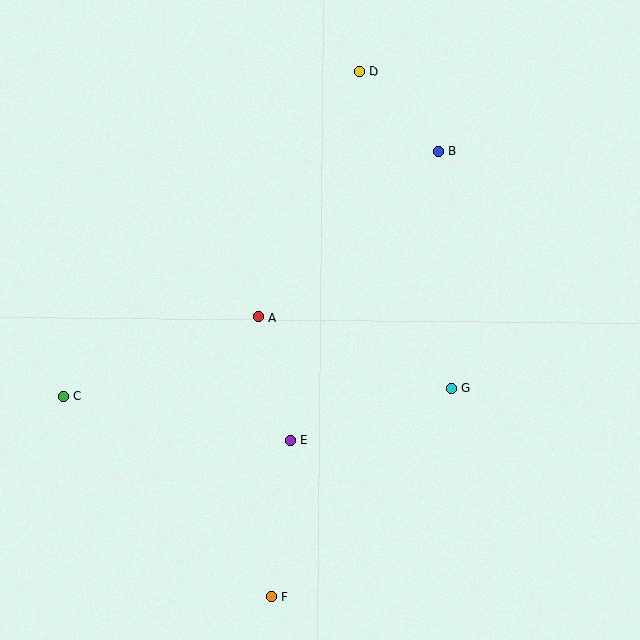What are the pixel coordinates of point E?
Point E is at (290, 440).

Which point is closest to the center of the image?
Point A at (258, 317) is closest to the center.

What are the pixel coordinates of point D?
Point D is at (359, 72).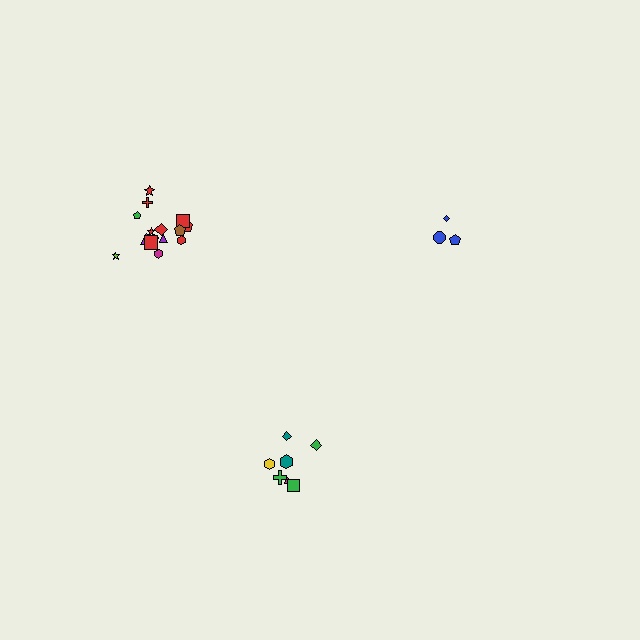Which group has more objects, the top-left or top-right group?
The top-left group.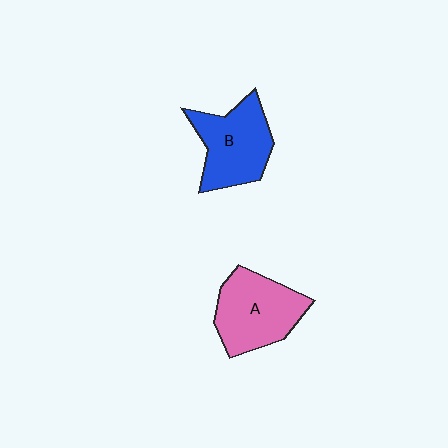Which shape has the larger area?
Shape A (pink).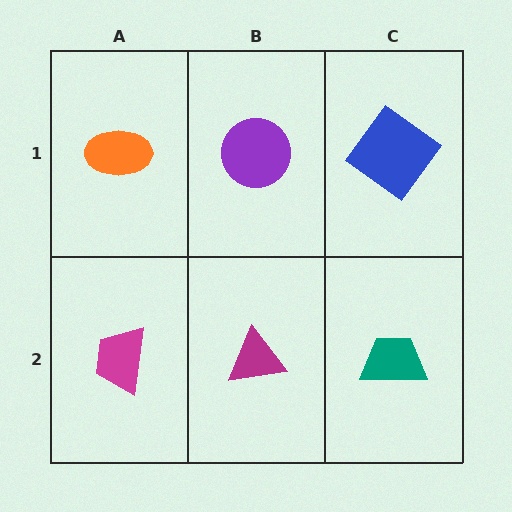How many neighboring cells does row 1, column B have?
3.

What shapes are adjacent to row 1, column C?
A teal trapezoid (row 2, column C), a purple circle (row 1, column B).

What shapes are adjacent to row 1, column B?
A magenta triangle (row 2, column B), an orange ellipse (row 1, column A), a blue diamond (row 1, column C).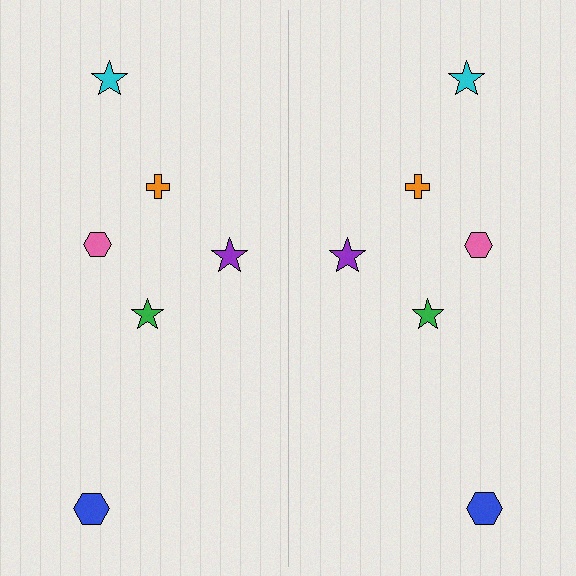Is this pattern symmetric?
Yes, this pattern has bilateral (reflection) symmetry.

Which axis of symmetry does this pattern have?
The pattern has a vertical axis of symmetry running through the center of the image.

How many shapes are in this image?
There are 12 shapes in this image.